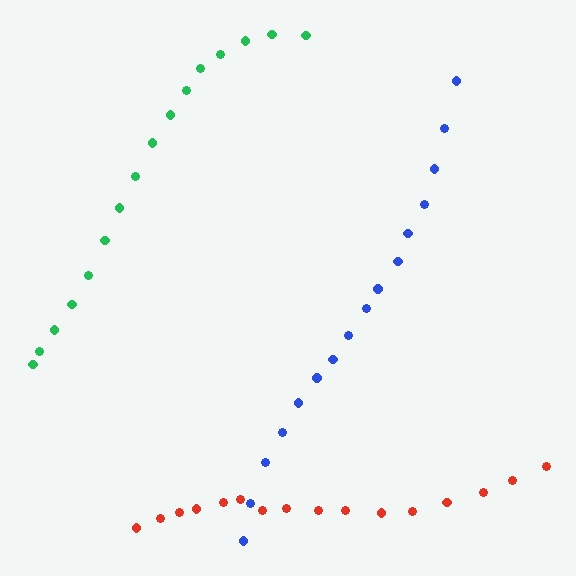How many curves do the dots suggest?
There are 3 distinct paths.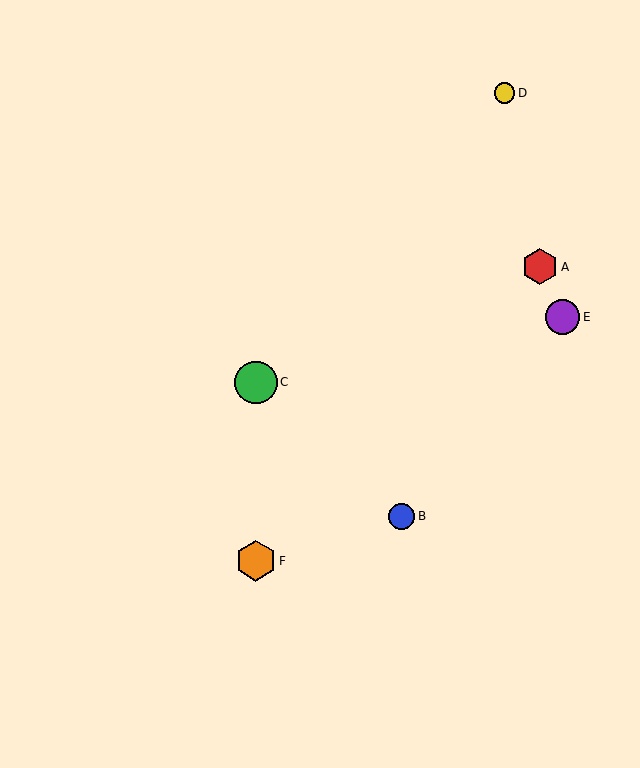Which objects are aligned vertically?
Objects C, F are aligned vertically.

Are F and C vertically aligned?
Yes, both are at x≈256.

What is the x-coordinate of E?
Object E is at x≈562.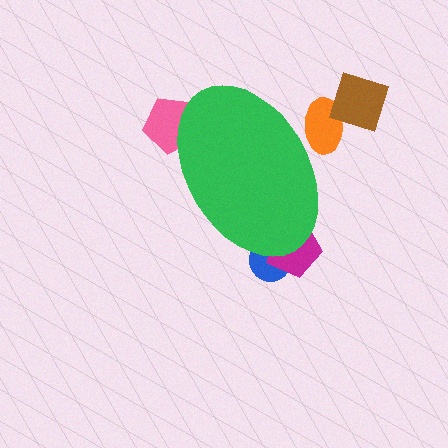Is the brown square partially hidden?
No, the brown square is fully visible.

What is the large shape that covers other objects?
A green ellipse.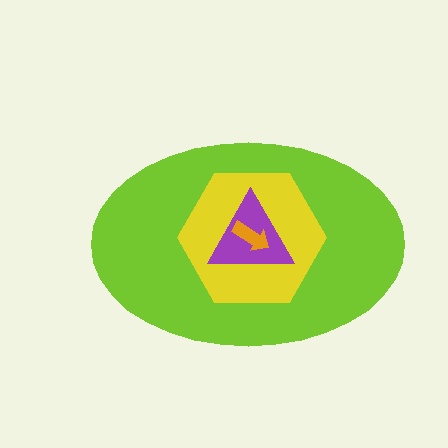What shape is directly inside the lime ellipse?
The yellow hexagon.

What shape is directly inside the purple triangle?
The orange arrow.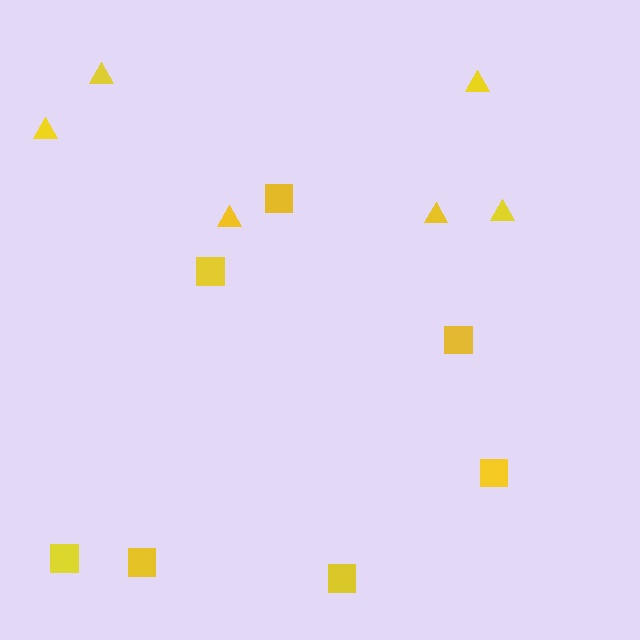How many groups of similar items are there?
There are 2 groups: one group of triangles (6) and one group of squares (7).